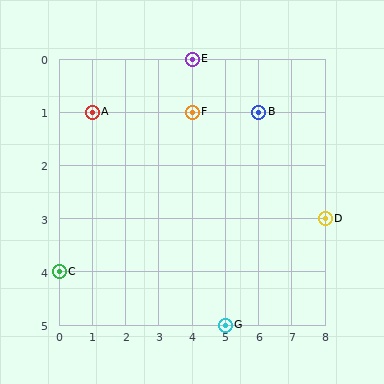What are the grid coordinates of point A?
Point A is at grid coordinates (1, 1).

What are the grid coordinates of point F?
Point F is at grid coordinates (4, 1).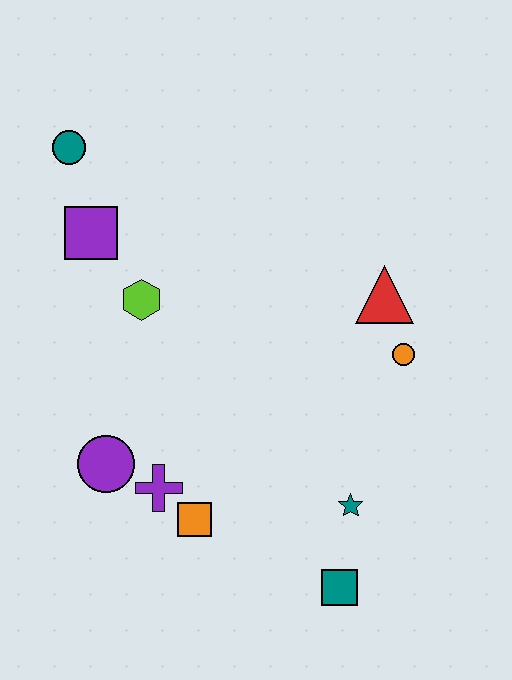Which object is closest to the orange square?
The purple cross is closest to the orange square.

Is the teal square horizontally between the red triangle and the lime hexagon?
Yes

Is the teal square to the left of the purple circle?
No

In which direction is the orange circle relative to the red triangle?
The orange circle is below the red triangle.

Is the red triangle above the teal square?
Yes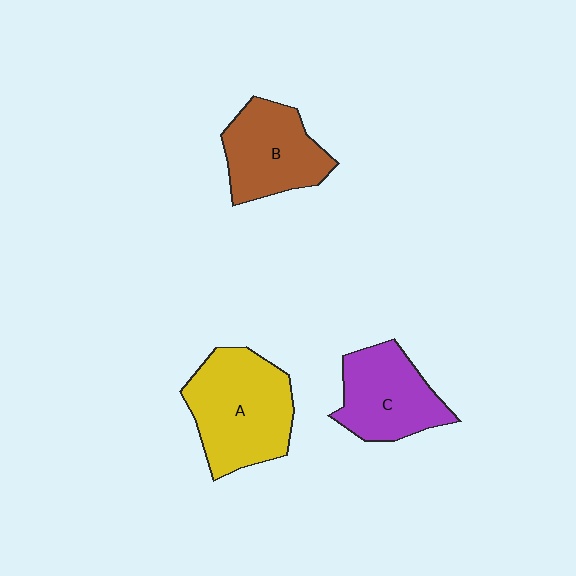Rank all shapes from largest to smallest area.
From largest to smallest: A (yellow), B (brown), C (purple).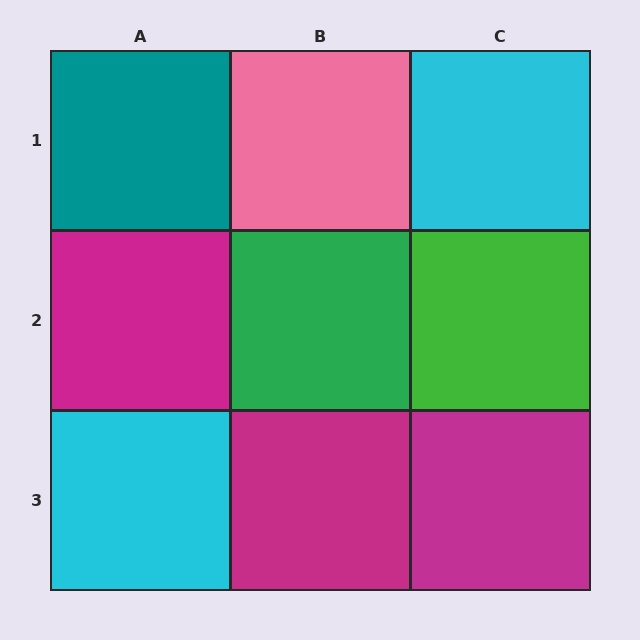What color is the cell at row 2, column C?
Green.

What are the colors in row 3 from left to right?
Cyan, magenta, magenta.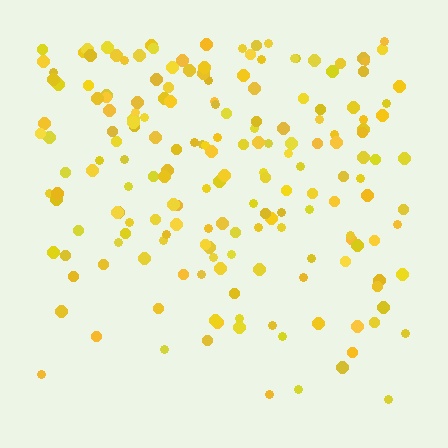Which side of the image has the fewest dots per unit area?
The bottom.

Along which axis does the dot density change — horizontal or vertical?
Vertical.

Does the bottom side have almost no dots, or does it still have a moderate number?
Still a moderate number, just noticeably fewer than the top.